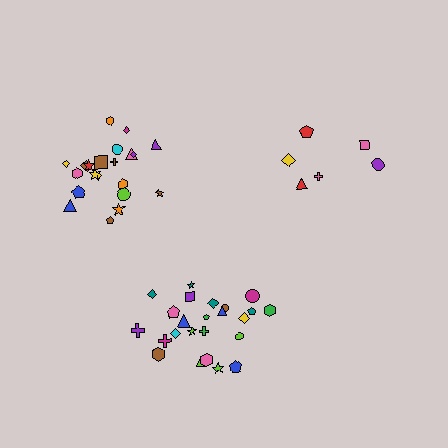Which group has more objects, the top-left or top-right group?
The top-left group.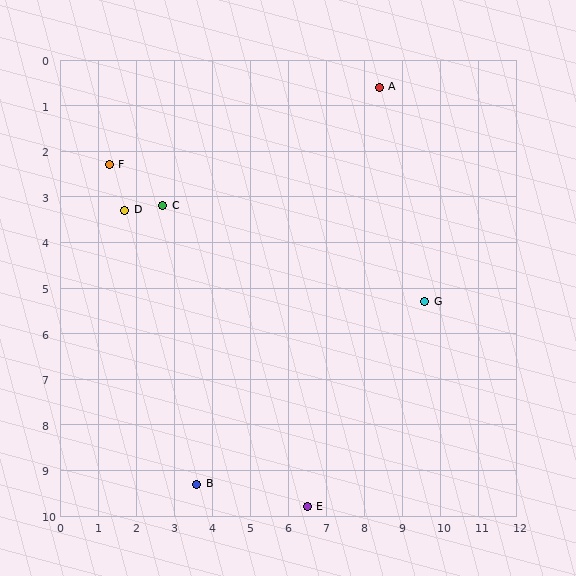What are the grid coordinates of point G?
Point G is at approximately (9.6, 5.3).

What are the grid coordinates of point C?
Point C is at approximately (2.7, 3.2).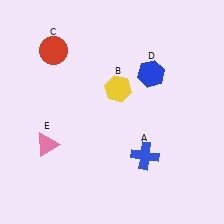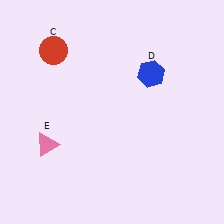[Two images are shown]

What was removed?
The yellow hexagon (B), the blue cross (A) were removed in Image 2.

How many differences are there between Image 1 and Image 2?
There are 2 differences between the two images.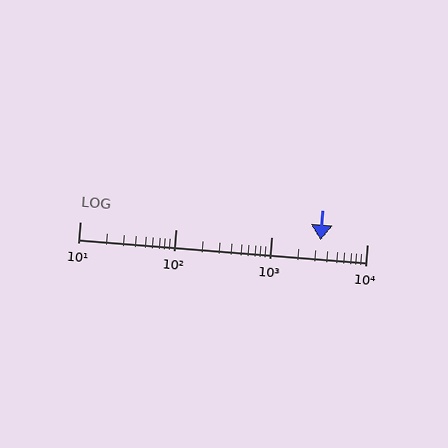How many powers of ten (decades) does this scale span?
The scale spans 3 decades, from 10 to 10000.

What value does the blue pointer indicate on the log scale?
The pointer indicates approximately 3300.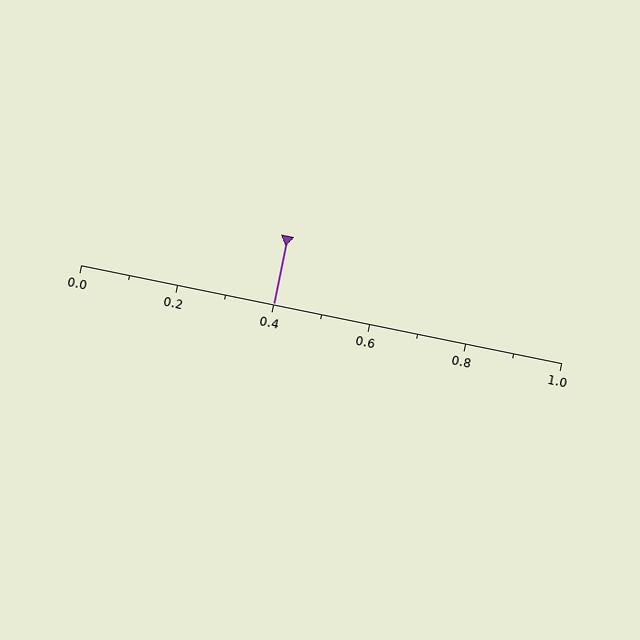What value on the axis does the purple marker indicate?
The marker indicates approximately 0.4.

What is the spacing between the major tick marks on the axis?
The major ticks are spaced 0.2 apart.